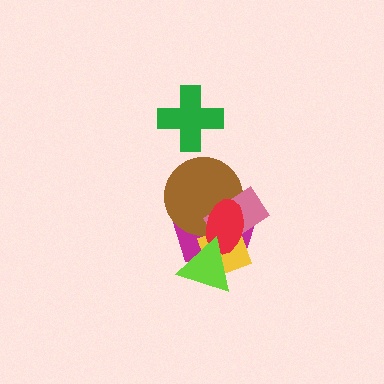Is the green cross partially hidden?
No, no other shape covers it.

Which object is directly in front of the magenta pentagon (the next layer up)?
The brown circle is directly in front of the magenta pentagon.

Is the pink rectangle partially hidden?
Yes, it is partially covered by another shape.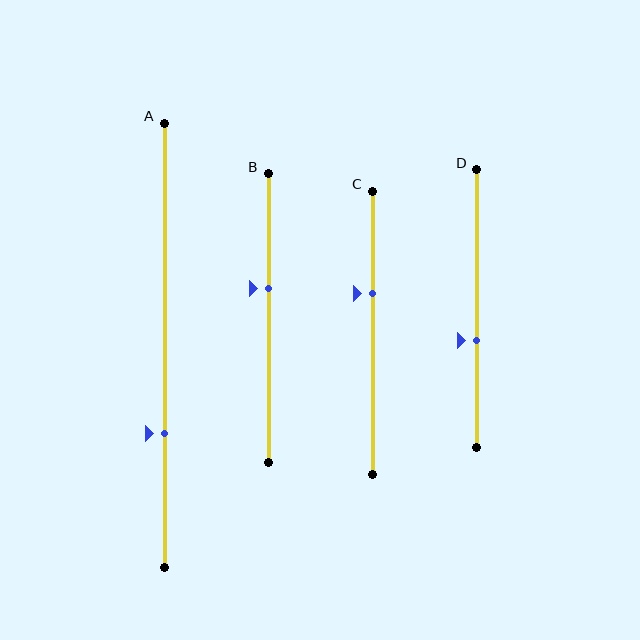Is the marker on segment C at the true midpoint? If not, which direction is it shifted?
No, the marker on segment C is shifted upward by about 14% of the segment length.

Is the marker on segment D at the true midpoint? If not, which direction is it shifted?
No, the marker on segment D is shifted downward by about 11% of the segment length.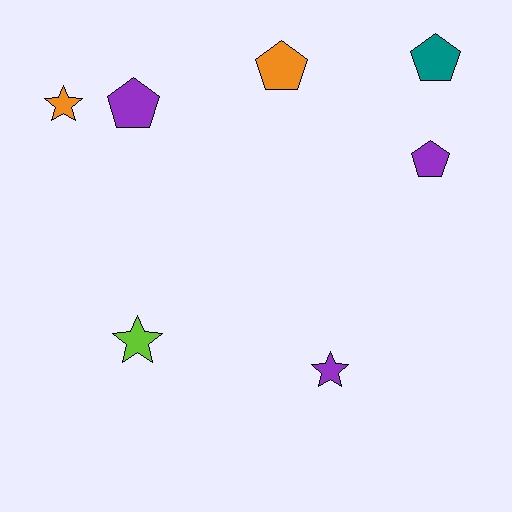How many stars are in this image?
There are 3 stars.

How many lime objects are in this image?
There is 1 lime object.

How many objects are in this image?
There are 7 objects.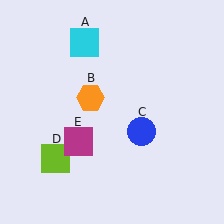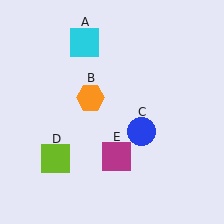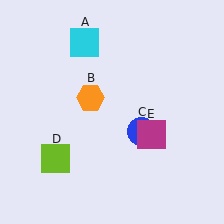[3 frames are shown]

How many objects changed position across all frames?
1 object changed position: magenta square (object E).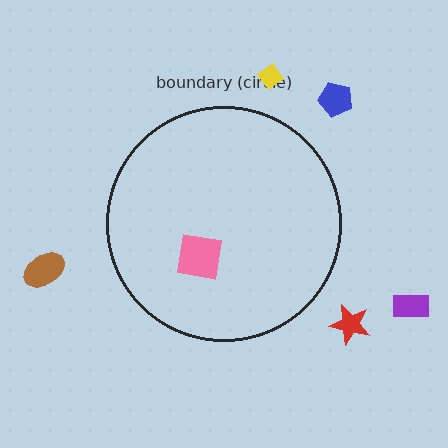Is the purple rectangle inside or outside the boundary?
Outside.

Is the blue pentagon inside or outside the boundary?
Outside.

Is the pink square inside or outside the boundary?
Inside.